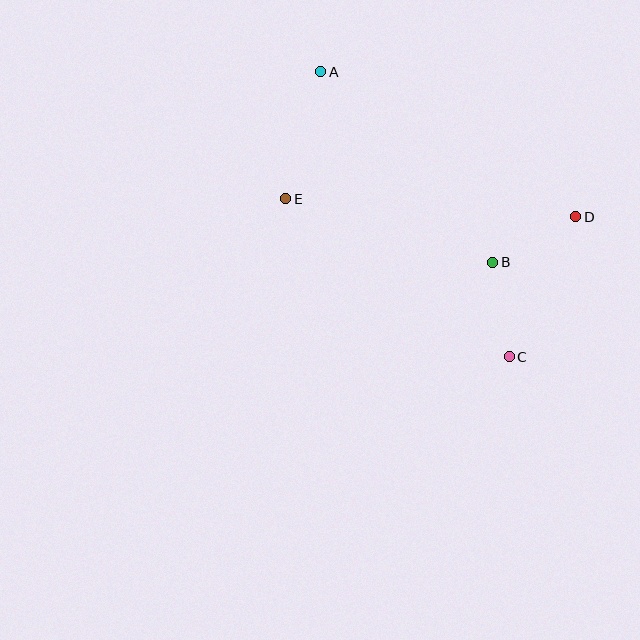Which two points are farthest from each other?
Points A and C are farthest from each other.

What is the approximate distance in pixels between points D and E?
The distance between D and E is approximately 291 pixels.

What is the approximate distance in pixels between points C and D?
The distance between C and D is approximately 155 pixels.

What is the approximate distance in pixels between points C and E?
The distance between C and E is approximately 274 pixels.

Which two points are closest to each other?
Points B and D are closest to each other.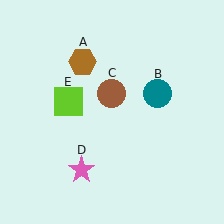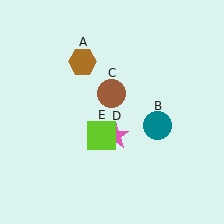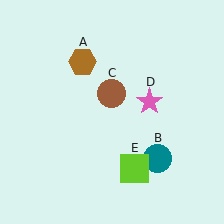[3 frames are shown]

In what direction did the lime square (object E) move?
The lime square (object E) moved down and to the right.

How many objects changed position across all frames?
3 objects changed position: teal circle (object B), pink star (object D), lime square (object E).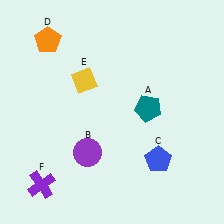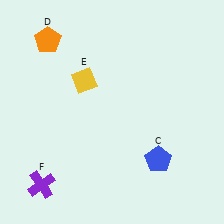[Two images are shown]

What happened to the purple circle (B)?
The purple circle (B) was removed in Image 2. It was in the bottom-left area of Image 1.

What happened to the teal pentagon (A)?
The teal pentagon (A) was removed in Image 2. It was in the top-right area of Image 1.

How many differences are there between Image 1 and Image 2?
There are 2 differences between the two images.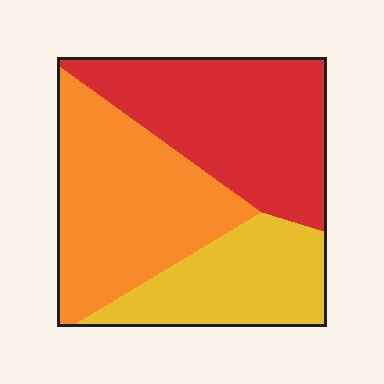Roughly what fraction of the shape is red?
Red takes up between a quarter and a half of the shape.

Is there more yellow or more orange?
Orange.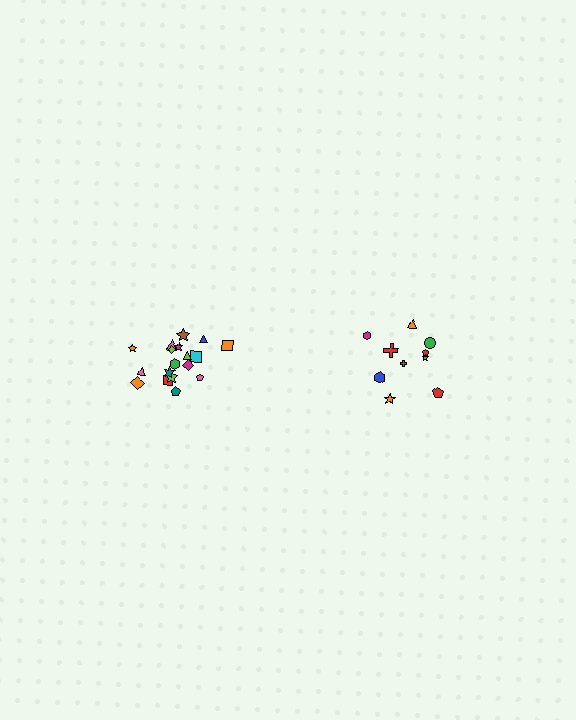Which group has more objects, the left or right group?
The left group.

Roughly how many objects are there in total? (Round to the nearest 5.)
Roughly 30 objects in total.